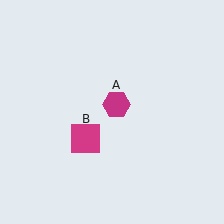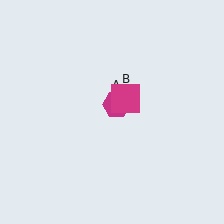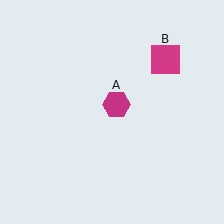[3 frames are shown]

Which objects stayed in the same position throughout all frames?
Magenta hexagon (object A) remained stationary.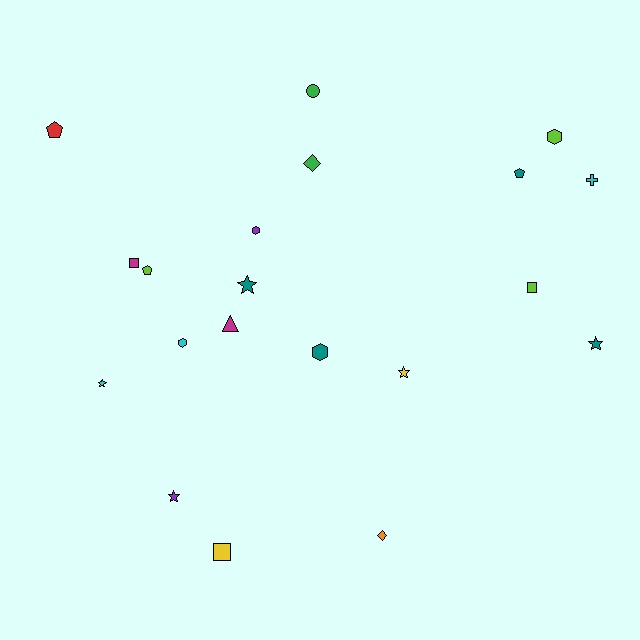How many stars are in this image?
There are 5 stars.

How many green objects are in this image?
There are 2 green objects.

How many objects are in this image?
There are 20 objects.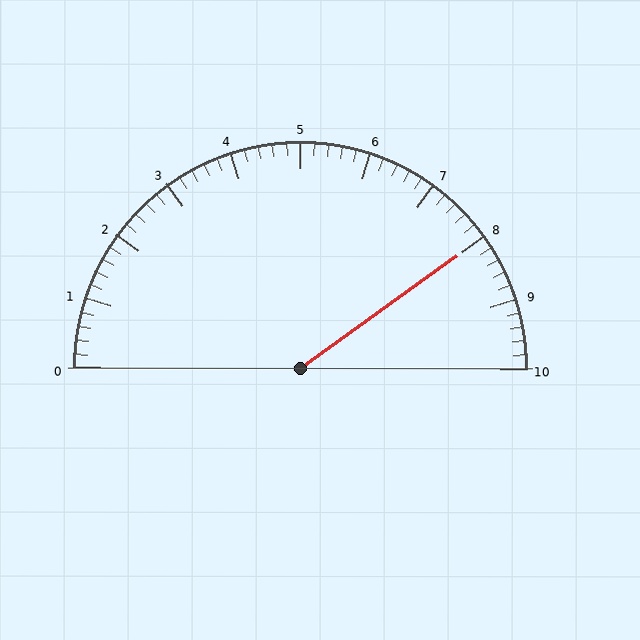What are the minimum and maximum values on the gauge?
The gauge ranges from 0 to 10.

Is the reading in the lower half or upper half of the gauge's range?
The reading is in the upper half of the range (0 to 10).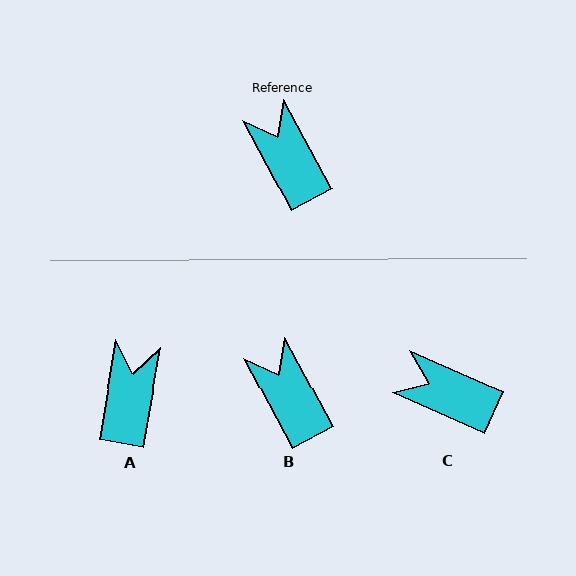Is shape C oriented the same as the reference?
No, it is off by about 38 degrees.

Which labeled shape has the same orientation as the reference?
B.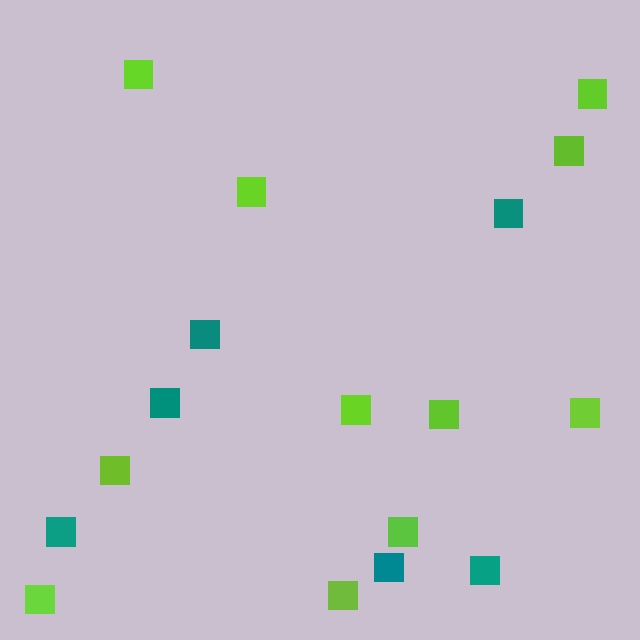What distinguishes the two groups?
There are 2 groups: one group of teal squares (6) and one group of lime squares (11).